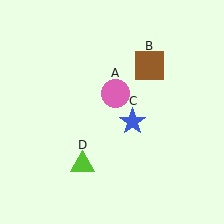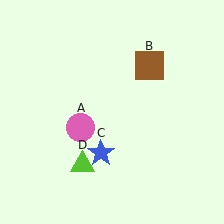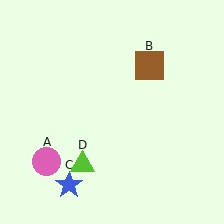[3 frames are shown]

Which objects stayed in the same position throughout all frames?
Brown square (object B) and lime triangle (object D) remained stationary.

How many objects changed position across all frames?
2 objects changed position: pink circle (object A), blue star (object C).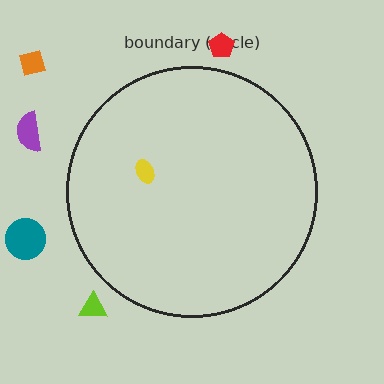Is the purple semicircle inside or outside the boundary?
Outside.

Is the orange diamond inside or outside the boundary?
Outside.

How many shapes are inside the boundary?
1 inside, 5 outside.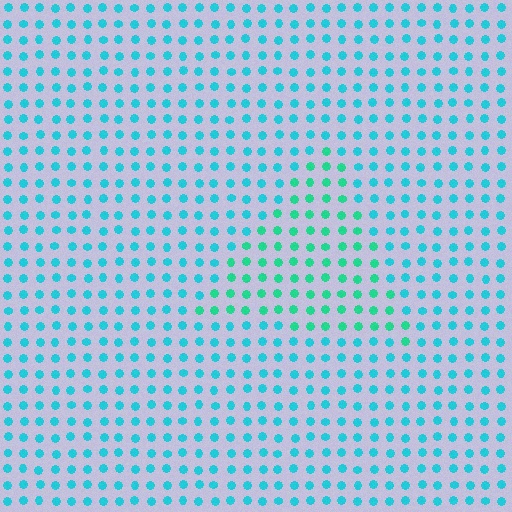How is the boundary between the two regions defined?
The boundary is defined purely by a slight shift in hue (about 29 degrees). Spacing, size, and orientation are identical on both sides.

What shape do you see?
I see a triangle.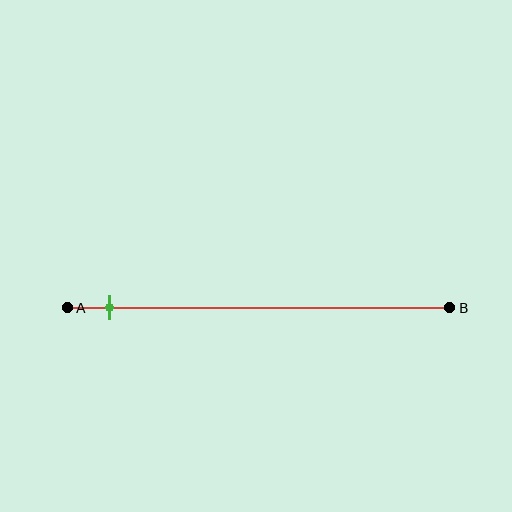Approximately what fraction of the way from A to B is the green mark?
The green mark is approximately 10% of the way from A to B.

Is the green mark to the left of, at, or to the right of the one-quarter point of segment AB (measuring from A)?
The green mark is to the left of the one-quarter point of segment AB.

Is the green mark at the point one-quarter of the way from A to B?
No, the mark is at about 10% from A, not at the 25% one-quarter point.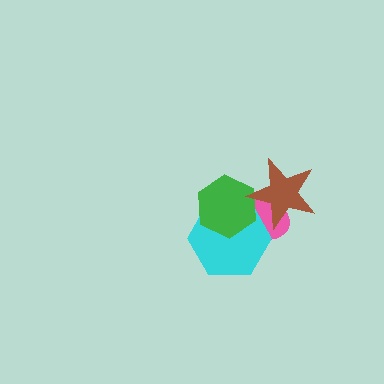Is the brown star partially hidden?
No, no other shape covers it.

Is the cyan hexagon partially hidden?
Yes, it is partially covered by another shape.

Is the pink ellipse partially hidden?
Yes, it is partially covered by another shape.